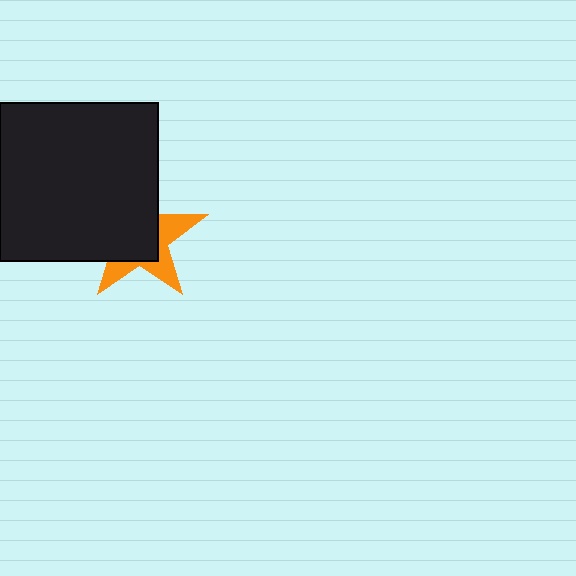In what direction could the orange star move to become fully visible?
The orange star could move toward the lower-right. That would shift it out from behind the black square entirely.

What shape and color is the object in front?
The object in front is a black square.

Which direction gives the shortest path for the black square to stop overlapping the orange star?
Moving toward the upper-left gives the shortest separation.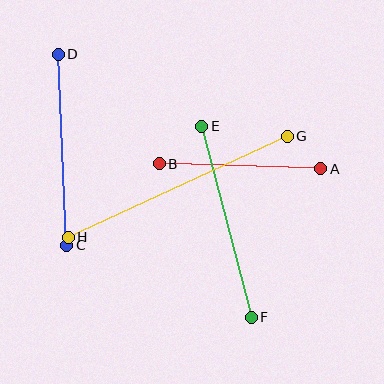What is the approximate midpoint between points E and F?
The midpoint is at approximately (227, 222) pixels.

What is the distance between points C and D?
The distance is approximately 191 pixels.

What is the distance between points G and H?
The distance is approximately 241 pixels.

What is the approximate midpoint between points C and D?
The midpoint is at approximately (62, 150) pixels.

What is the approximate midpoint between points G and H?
The midpoint is at approximately (178, 187) pixels.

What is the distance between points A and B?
The distance is approximately 161 pixels.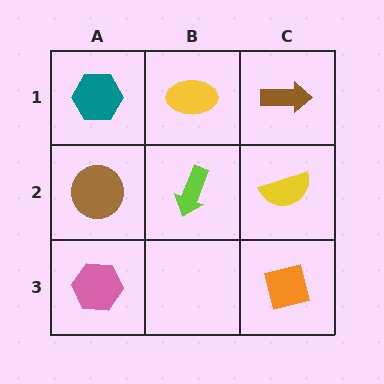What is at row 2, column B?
A lime arrow.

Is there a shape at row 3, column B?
No, that cell is empty.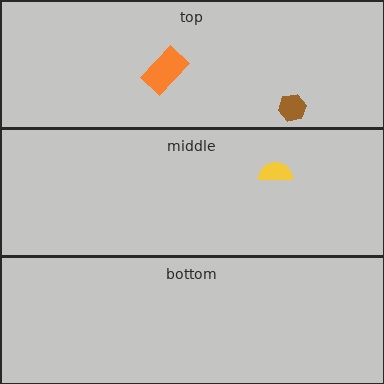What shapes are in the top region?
The orange rectangle, the brown hexagon.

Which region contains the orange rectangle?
The top region.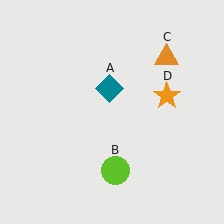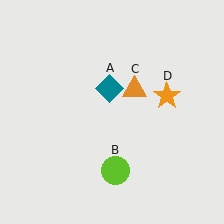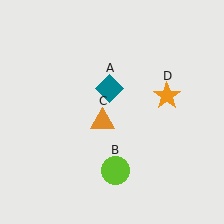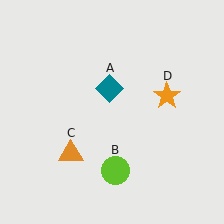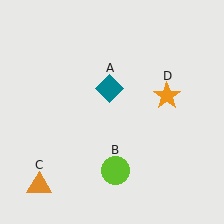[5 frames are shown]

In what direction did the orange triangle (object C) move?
The orange triangle (object C) moved down and to the left.